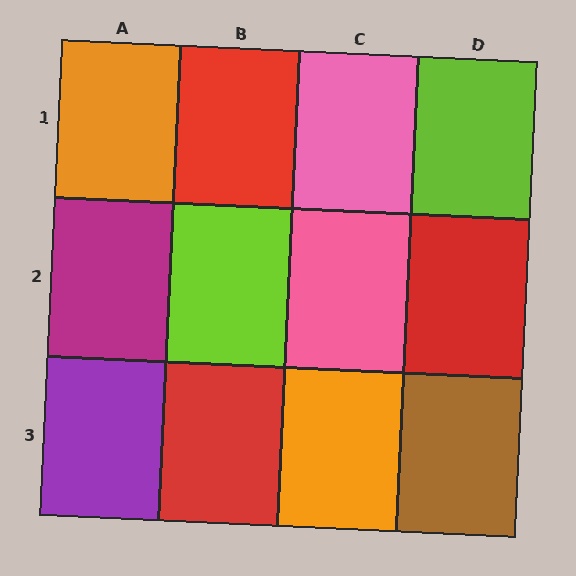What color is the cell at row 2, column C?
Pink.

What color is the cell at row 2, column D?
Red.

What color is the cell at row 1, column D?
Lime.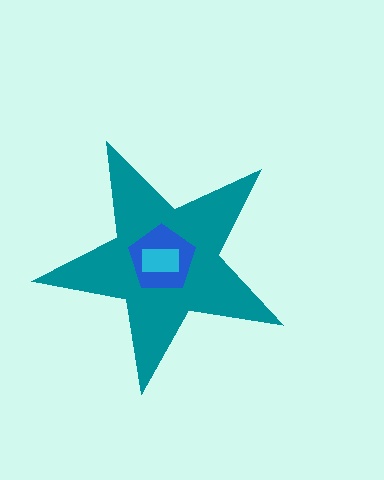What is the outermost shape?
The teal star.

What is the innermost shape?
The cyan rectangle.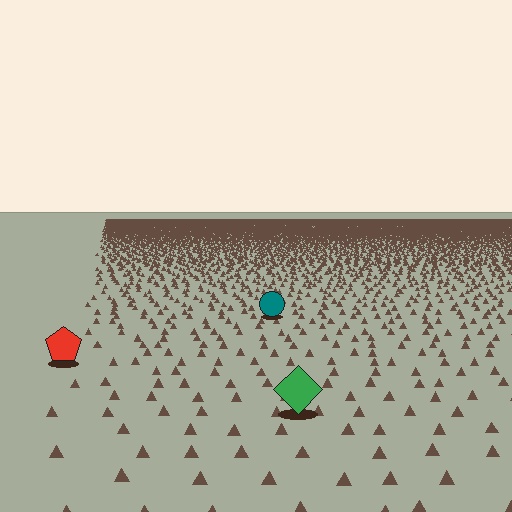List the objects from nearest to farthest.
From nearest to farthest: the green diamond, the red pentagon, the teal circle.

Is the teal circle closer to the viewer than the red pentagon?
No. The red pentagon is closer — you can tell from the texture gradient: the ground texture is coarser near it.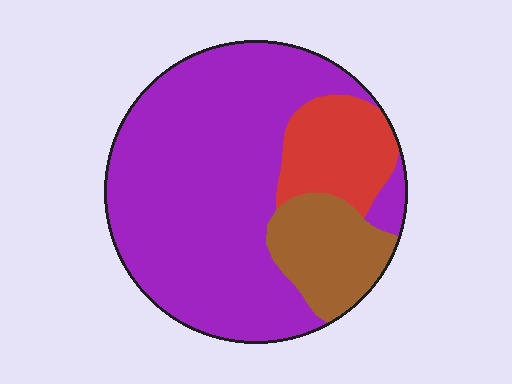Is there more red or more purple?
Purple.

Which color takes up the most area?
Purple, at roughly 70%.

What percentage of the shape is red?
Red takes up about one sixth (1/6) of the shape.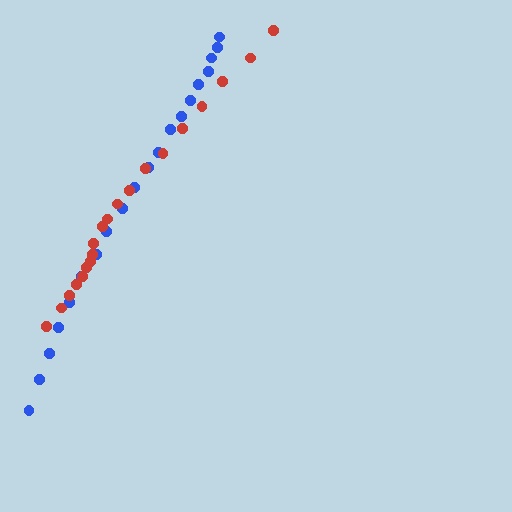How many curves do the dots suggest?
There are 2 distinct paths.